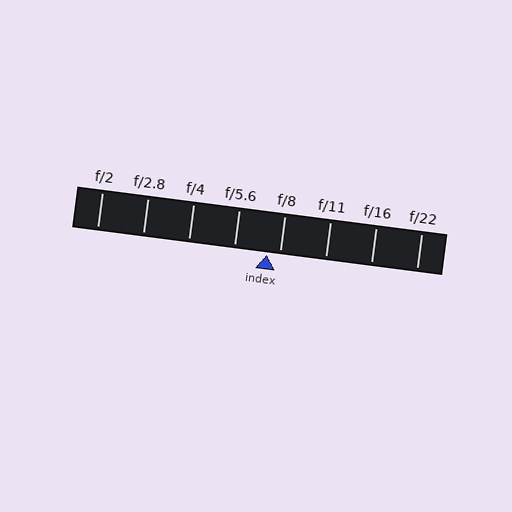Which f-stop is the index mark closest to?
The index mark is closest to f/8.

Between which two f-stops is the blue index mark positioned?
The index mark is between f/5.6 and f/8.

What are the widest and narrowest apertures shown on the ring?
The widest aperture shown is f/2 and the narrowest is f/22.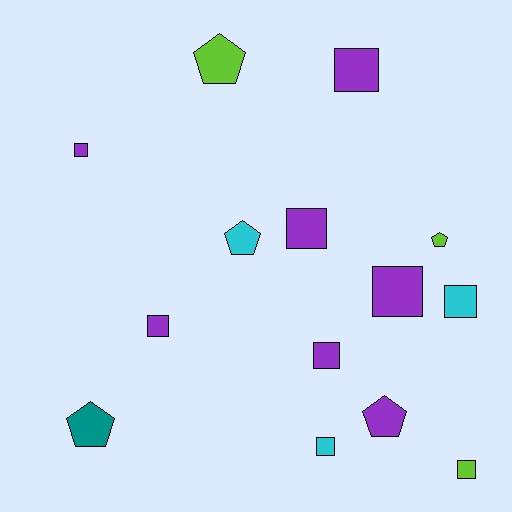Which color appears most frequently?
Purple, with 7 objects.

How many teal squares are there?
There are no teal squares.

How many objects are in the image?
There are 14 objects.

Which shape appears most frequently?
Square, with 9 objects.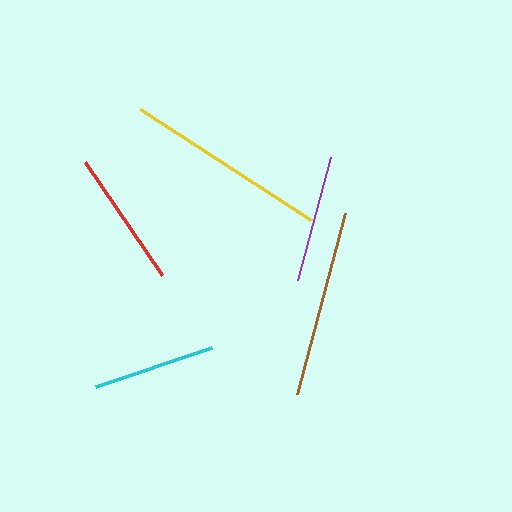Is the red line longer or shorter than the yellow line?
The yellow line is longer than the red line.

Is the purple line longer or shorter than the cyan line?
The purple line is longer than the cyan line.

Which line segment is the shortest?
The cyan line is the shortest at approximately 123 pixels.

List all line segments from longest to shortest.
From longest to shortest: yellow, brown, red, purple, cyan.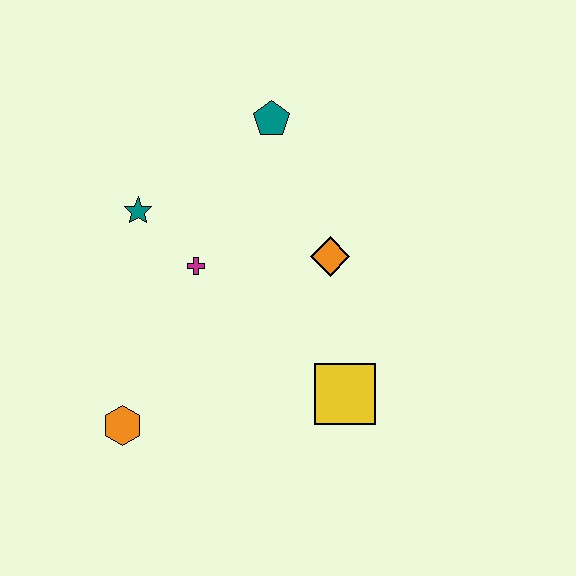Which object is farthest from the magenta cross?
The yellow square is farthest from the magenta cross.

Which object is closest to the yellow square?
The orange diamond is closest to the yellow square.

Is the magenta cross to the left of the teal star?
No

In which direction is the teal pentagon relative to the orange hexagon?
The teal pentagon is above the orange hexagon.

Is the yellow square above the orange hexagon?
Yes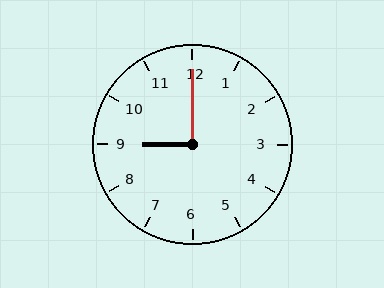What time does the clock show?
9:00.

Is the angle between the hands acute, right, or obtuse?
It is right.